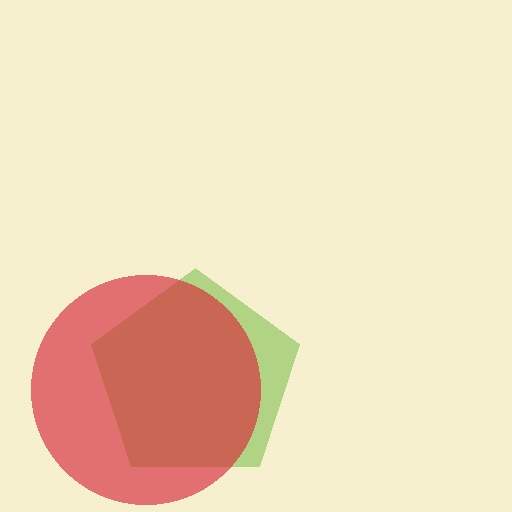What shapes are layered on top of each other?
The layered shapes are: a lime pentagon, a red circle.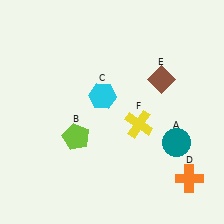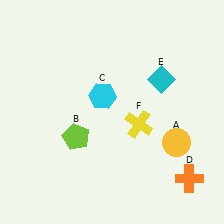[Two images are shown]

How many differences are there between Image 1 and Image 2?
There are 2 differences between the two images.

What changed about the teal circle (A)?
In Image 1, A is teal. In Image 2, it changed to yellow.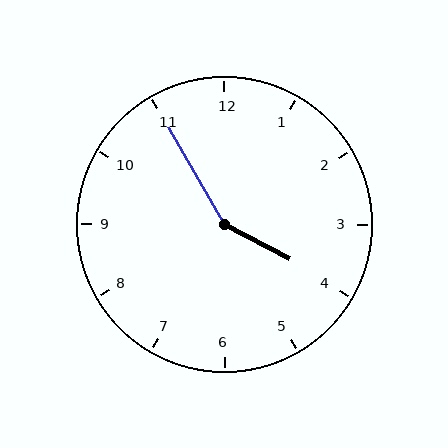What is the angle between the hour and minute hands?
Approximately 148 degrees.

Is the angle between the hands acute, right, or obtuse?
It is obtuse.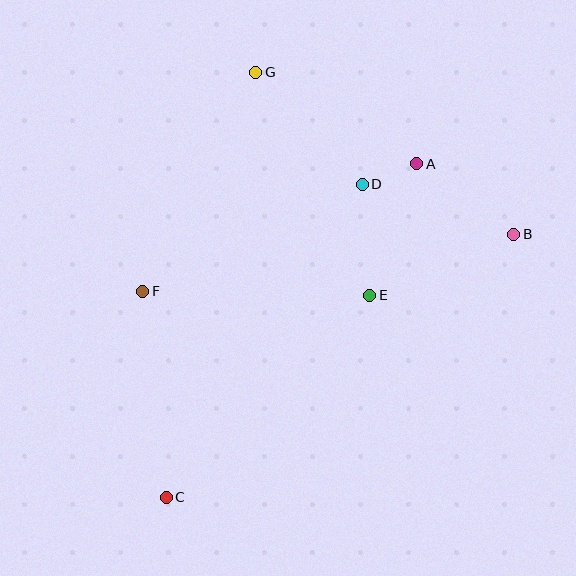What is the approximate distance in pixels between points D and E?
The distance between D and E is approximately 111 pixels.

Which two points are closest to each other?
Points A and D are closest to each other.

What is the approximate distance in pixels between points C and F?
The distance between C and F is approximately 208 pixels.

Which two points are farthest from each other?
Points B and C are farthest from each other.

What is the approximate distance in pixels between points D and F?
The distance between D and F is approximately 244 pixels.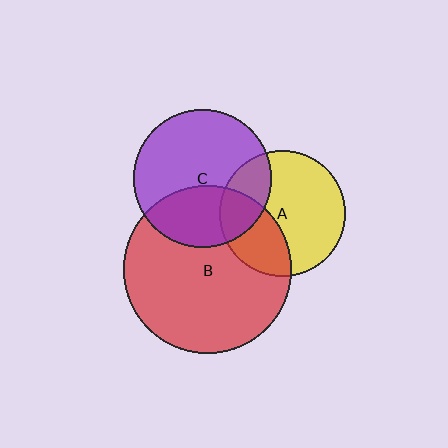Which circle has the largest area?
Circle B (red).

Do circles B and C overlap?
Yes.